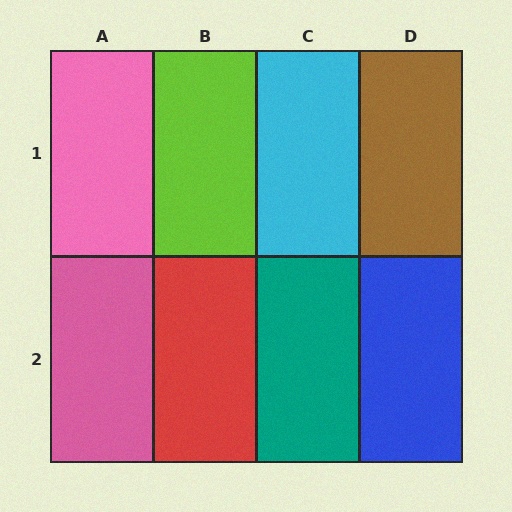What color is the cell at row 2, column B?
Red.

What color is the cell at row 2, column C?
Teal.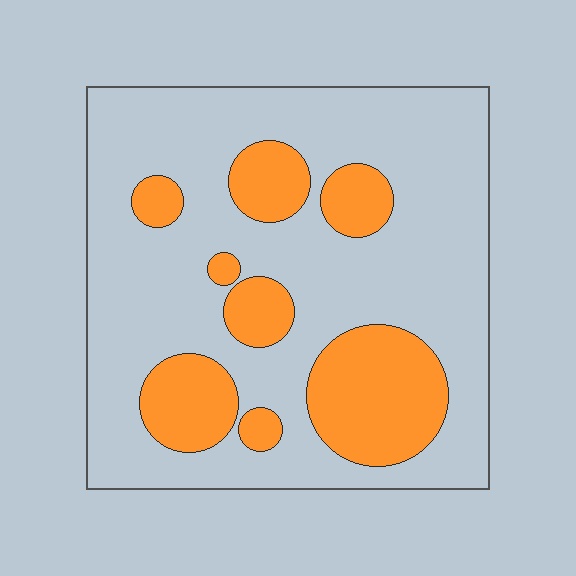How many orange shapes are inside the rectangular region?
8.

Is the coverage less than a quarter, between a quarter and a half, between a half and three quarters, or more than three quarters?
Between a quarter and a half.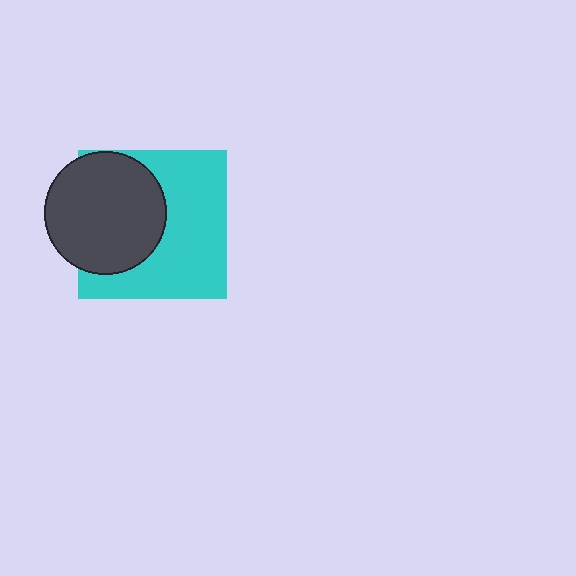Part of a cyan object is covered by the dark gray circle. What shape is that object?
It is a square.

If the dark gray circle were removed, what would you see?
You would see the complete cyan square.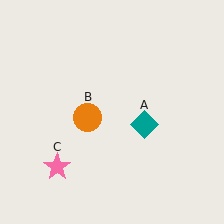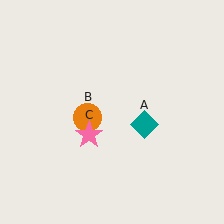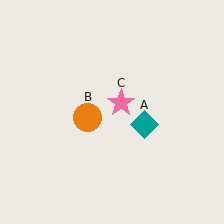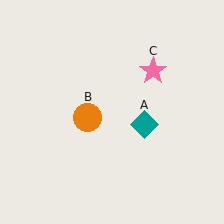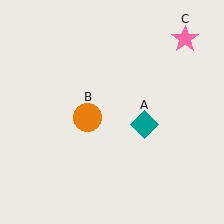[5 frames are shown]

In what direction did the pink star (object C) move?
The pink star (object C) moved up and to the right.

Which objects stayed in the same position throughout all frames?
Teal diamond (object A) and orange circle (object B) remained stationary.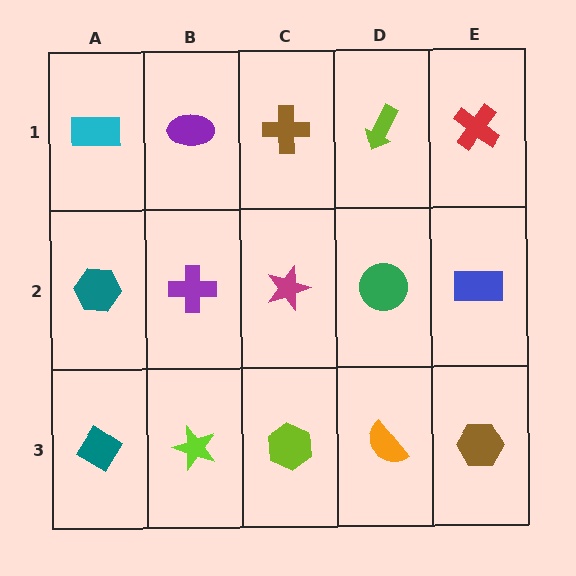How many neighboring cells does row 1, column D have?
3.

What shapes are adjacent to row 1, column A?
A teal hexagon (row 2, column A), a purple ellipse (row 1, column B).